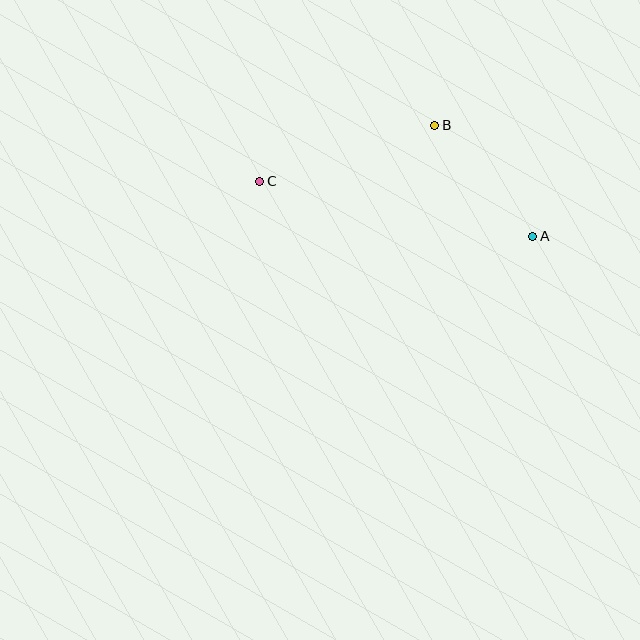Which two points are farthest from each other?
Points A and C are farthest from each other.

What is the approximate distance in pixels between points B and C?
The distance between B and C is approximately 184 pixels.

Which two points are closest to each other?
Points A and B are closest to each other.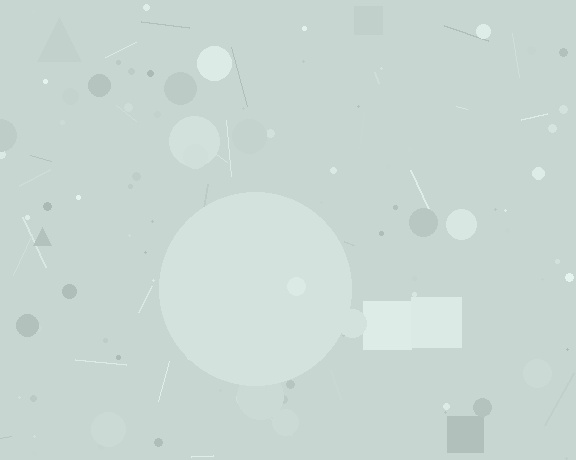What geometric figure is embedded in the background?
A circle is embedded in the background.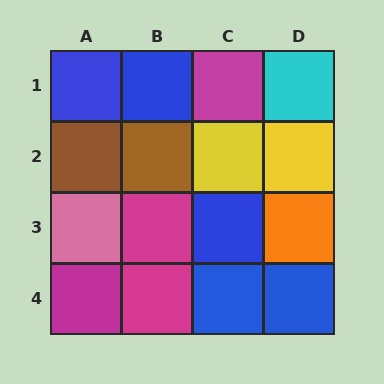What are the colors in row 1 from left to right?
Blue, blue, magenta, cyan.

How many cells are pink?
1 cell is pink.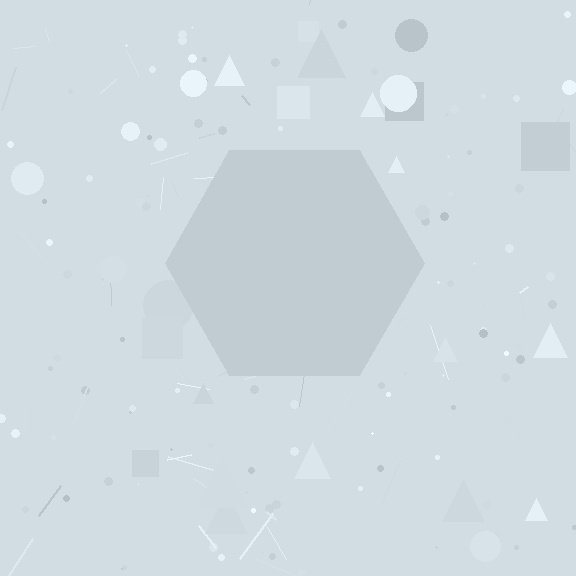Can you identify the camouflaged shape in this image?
The camouflaged shape is a hexagon.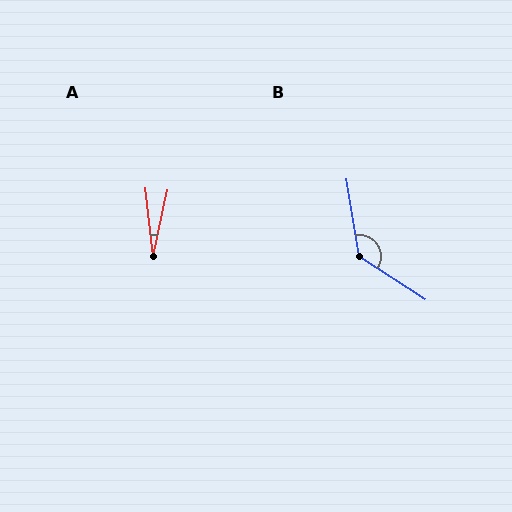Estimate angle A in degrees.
Approximately 19 degrees.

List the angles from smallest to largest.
A (19°), B (132°).